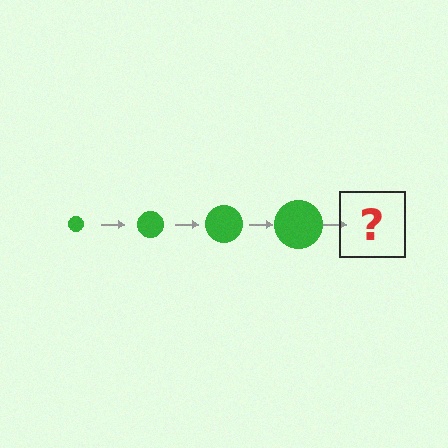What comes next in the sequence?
The next element should be a green circle, larger than the previous one.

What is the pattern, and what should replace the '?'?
The pattern is that the circle gets progressively larger each step. The '?' should be a green circle, larger than the previous one.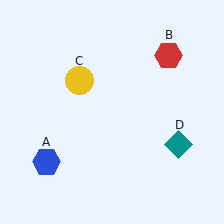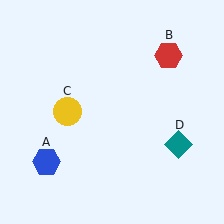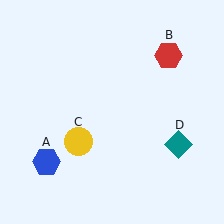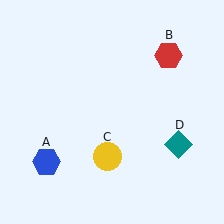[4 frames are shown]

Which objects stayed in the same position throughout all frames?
Blue hexagon (object A) and red hexagon (object B) and teal diamond (object D) remained stationary.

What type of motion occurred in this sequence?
The yellow circle (object C) rotated counterclockwise around the center of the scene.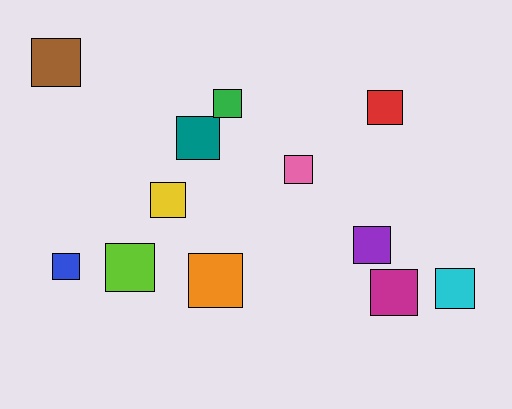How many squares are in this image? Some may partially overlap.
There are 12 squares.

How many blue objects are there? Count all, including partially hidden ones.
There is 1 blue object.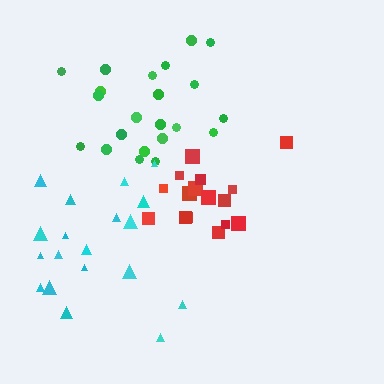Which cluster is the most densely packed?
Red.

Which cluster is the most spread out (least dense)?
Cyan.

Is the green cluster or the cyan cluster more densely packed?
Green.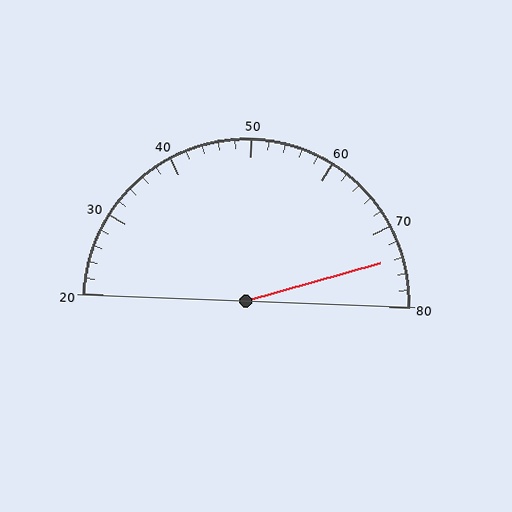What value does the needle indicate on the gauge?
The needle indicates approximately 74.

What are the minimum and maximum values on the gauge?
The gauge ranges from 20 to 80.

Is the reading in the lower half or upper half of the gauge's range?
The reading is in the upper half of the range (20 to 80).